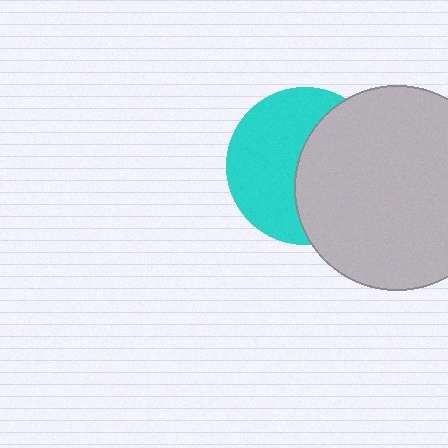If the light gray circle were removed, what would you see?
You would see the complete cyan circle.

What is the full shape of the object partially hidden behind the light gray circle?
The partially hidden object is a cyan circle.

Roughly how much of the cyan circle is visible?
About half of it is visible (roughly 52%).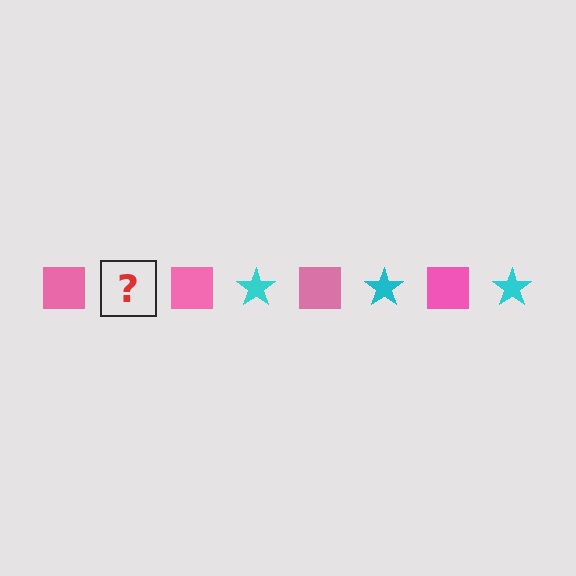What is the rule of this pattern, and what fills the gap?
The rule is that the pattern alternates between pink square and cyan star. The gap should be filled with a cyan star.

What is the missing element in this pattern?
The missing element is a cyan star.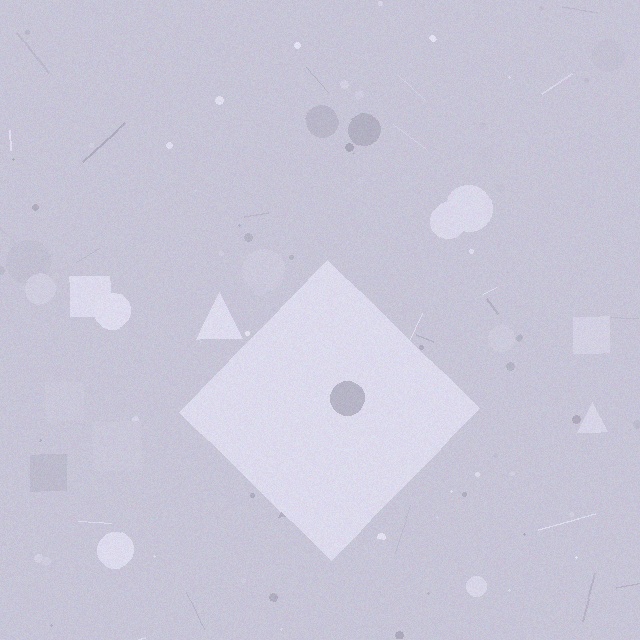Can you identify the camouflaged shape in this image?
The camouflaged shape is a diamond.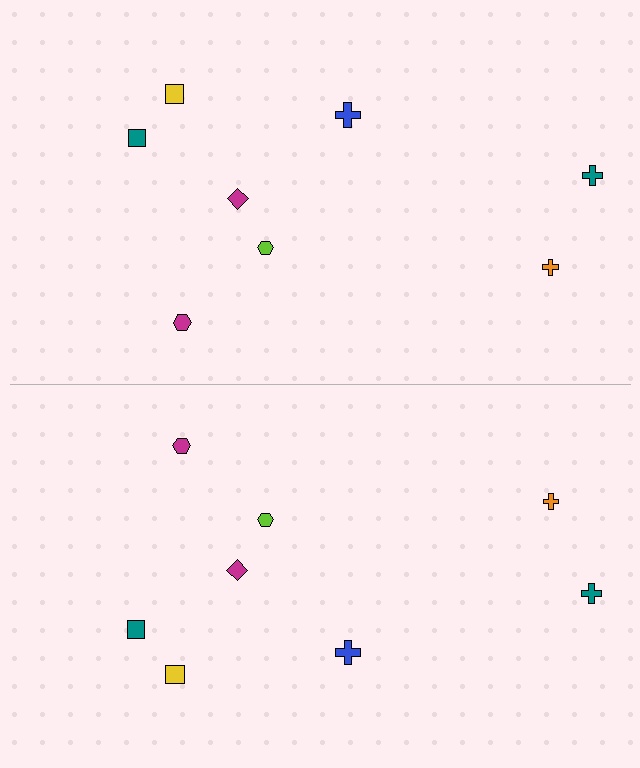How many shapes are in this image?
There are 16 shapes in this image.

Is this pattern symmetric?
Yes, this pattern has bilateral (reflection) symmetry.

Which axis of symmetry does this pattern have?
The pattern has a horizontal axis of symmetry running through the center of the image.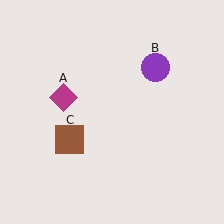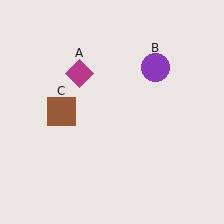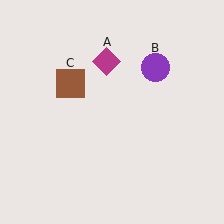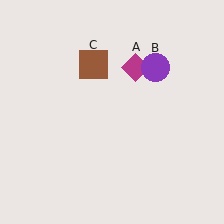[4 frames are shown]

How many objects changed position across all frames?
2 objects changed position: magenta diamond (object A), brown square (object C).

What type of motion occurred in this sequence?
The magenta diamond (object A), brown square (object C) rotated clockwise around the center of the scene.